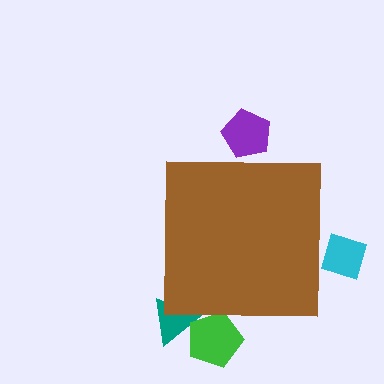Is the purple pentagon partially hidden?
Yes, the purple pentagon is partially hidden behind the brown square.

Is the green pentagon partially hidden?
Yes, the green pentagon is partially hidden behind the brown square.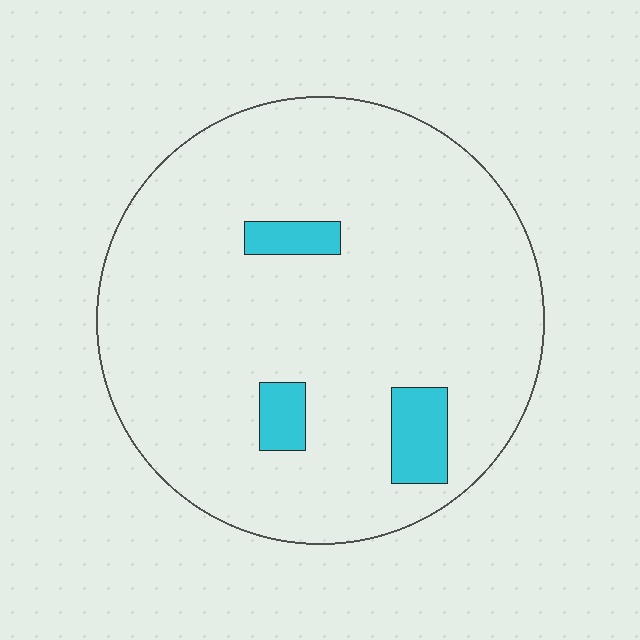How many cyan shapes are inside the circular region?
3.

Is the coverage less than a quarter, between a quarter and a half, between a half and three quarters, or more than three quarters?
Less than a quarter.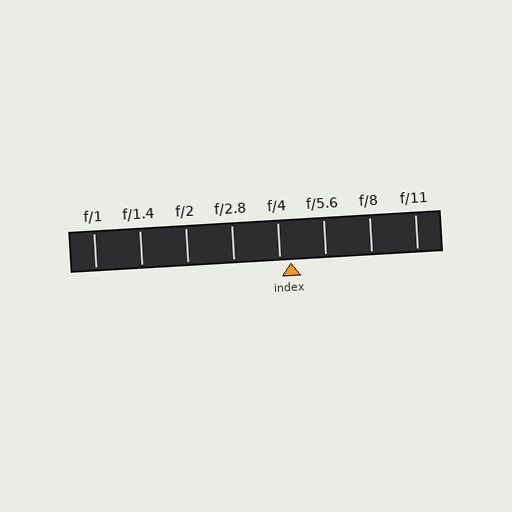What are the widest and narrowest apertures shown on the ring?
The widest aperture shown is f/1 and the narrowest is f/11.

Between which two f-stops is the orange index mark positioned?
The index mark is between f/4 and f/5.6.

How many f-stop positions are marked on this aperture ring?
There are 8 f-stop positions marked.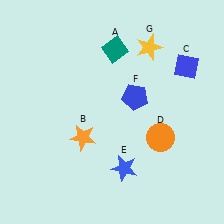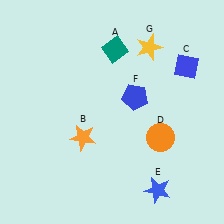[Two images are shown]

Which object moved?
The blue star (E) moved right.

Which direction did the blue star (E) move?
The blue star (E) moved right.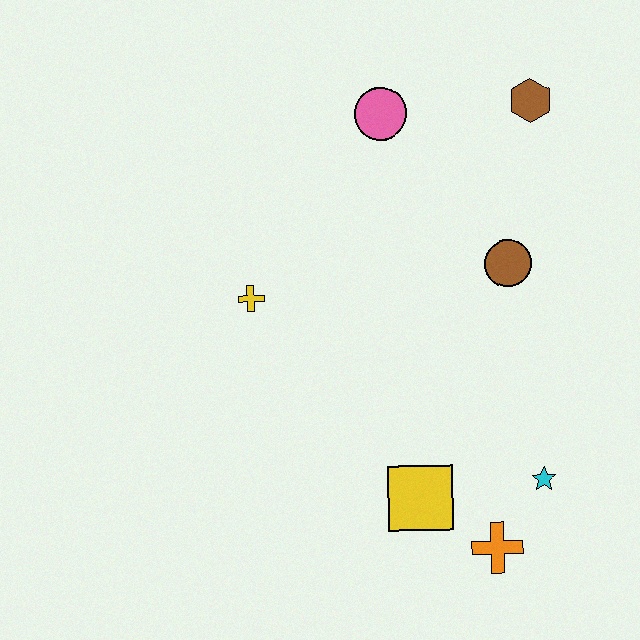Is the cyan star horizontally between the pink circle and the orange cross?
No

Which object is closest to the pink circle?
The brown hexagon is closest to the pink circle.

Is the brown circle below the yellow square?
No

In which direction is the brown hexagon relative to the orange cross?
The brown hexagon is above the orange cross.